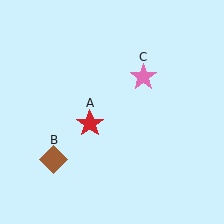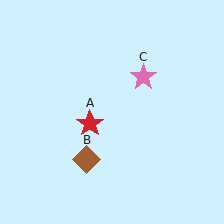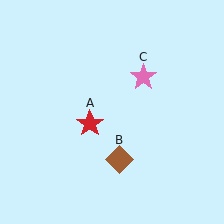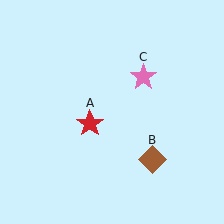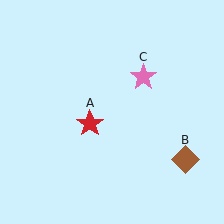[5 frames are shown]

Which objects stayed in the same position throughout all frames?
Red star (object A) and pink star (object C) remained stationary.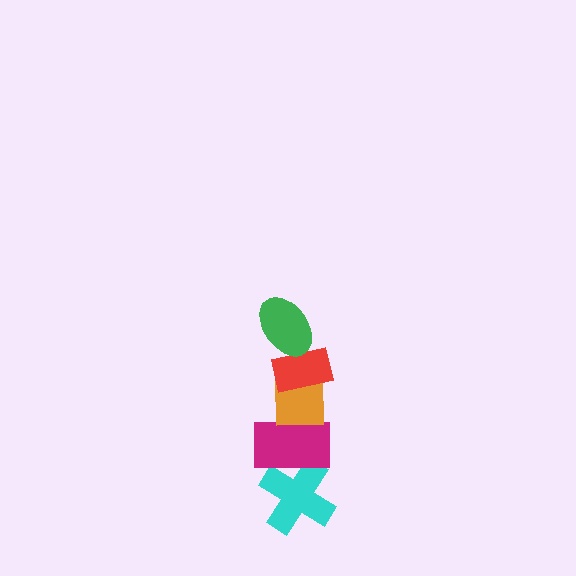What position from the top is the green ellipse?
The green ellipse is 1st from the top.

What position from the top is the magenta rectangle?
The magenta rectangle is 4th from the top.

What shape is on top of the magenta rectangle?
The orange square is on top of the magenta rectangle.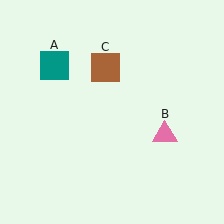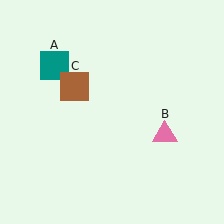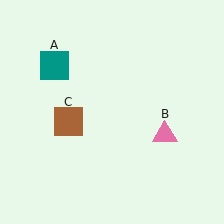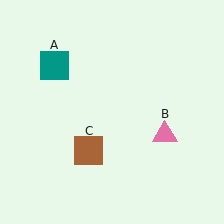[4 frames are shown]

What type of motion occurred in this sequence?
The brown square (object C) rotated counterclockwise around the center of the scene.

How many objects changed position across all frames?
1 object changed position: brown square (object C).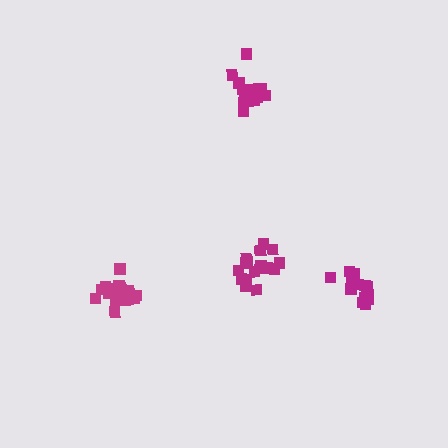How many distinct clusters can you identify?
There are 4 distinct clusters.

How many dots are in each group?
Group 1: 17 dots, Group 2: 15 dots, Group 3: 19 dots, Group 4: 13 dots (64 total).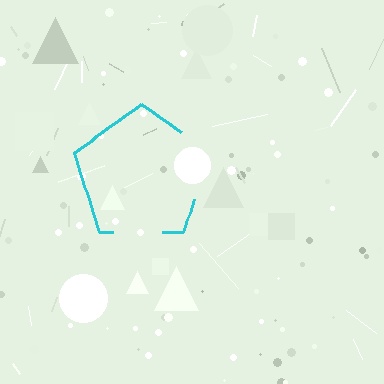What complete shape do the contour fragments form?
The contour fragments form a pentagon.